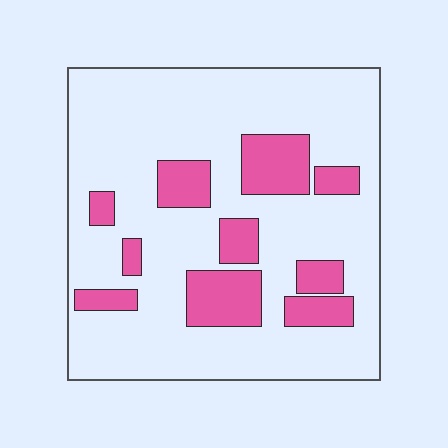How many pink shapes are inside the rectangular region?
10.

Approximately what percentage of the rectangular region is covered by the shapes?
Approximately 20%.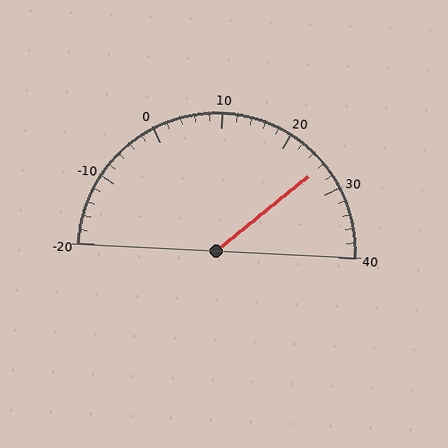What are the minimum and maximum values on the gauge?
The gauge ranges from -20 to 40.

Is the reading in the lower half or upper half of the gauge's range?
The reading is in the upper half of the range (-20 to 40).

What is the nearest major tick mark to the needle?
The nearest major tick mark is 30.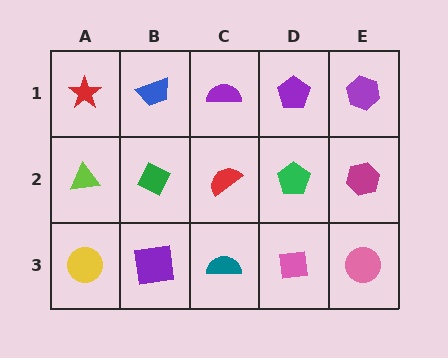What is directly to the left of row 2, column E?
A green pentagon.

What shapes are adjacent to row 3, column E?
A magenta hexagon (row 2, column E), a pink square (row 3, column D).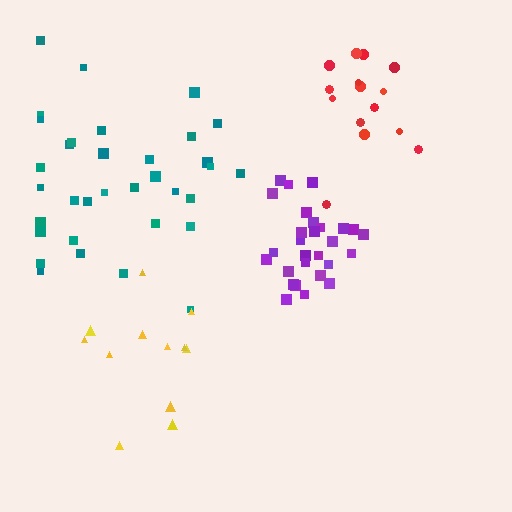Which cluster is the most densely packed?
Purple.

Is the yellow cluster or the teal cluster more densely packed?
Yellow.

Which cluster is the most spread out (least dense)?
Teal.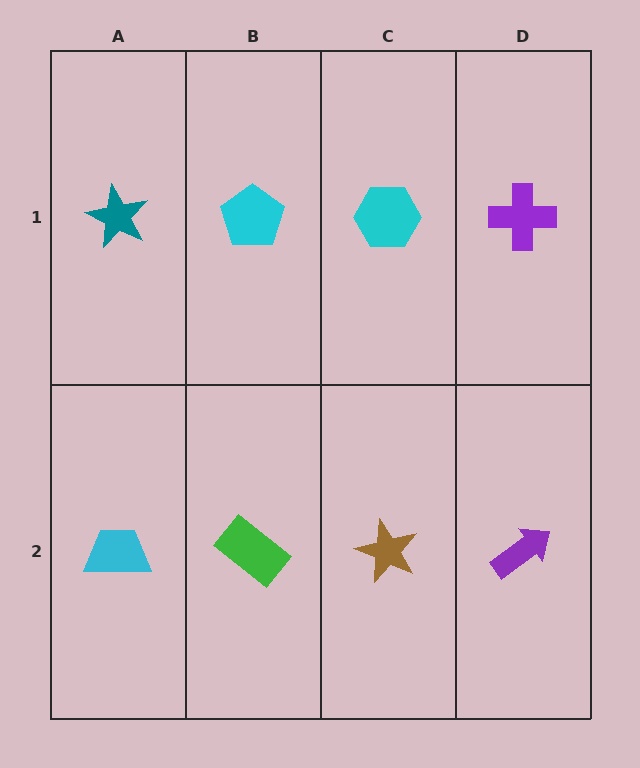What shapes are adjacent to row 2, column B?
A cyan pentagon (row 1, column B), a cyan trapezoid (row 2, column A), a brown star (row 2, column C).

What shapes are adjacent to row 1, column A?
A cyan trapezoid (row 2, column A), a cyan pentagon (row 1, column B).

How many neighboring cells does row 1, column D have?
2.